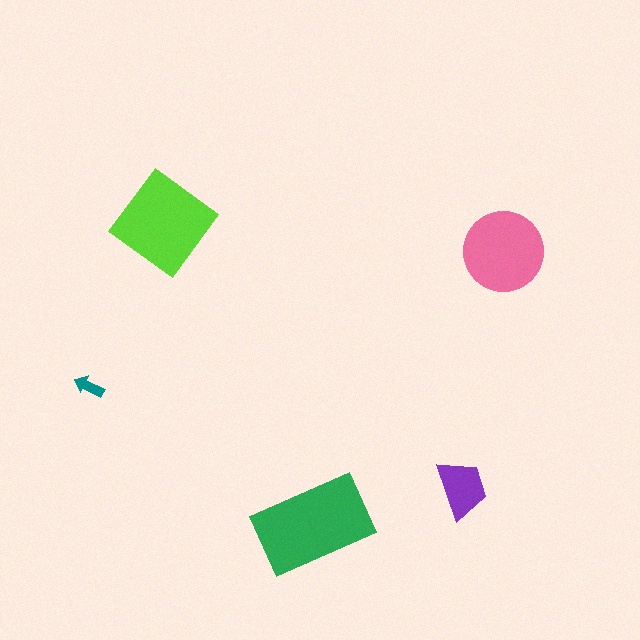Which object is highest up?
The lime diamond is topmost.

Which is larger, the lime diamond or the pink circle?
The lime diamond.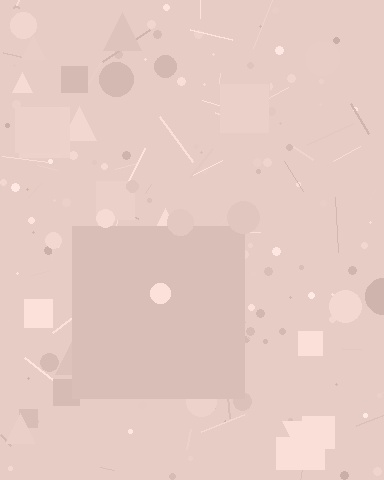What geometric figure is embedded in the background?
A square is embedded in the background.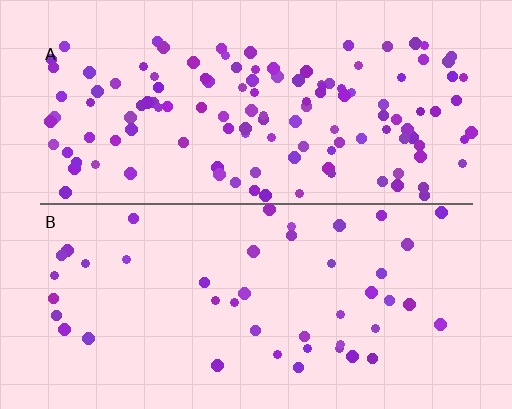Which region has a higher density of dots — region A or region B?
A (the top).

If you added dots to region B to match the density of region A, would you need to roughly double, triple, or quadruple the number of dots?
Approximately triple.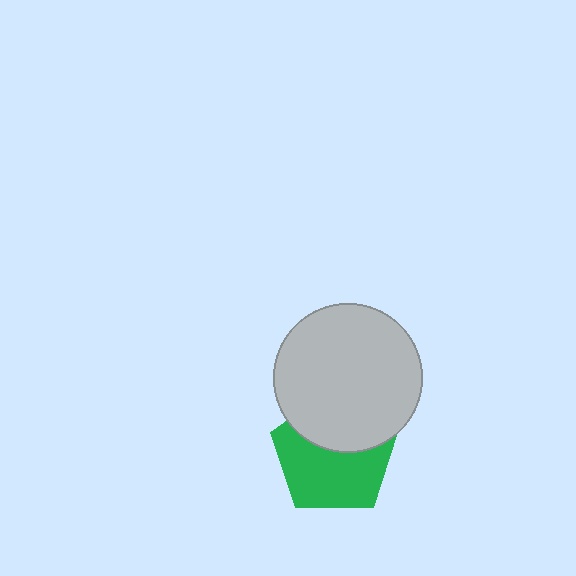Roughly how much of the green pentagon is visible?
About half of it is visible (roughly 60%).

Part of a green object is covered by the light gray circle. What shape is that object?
It is a pentagon.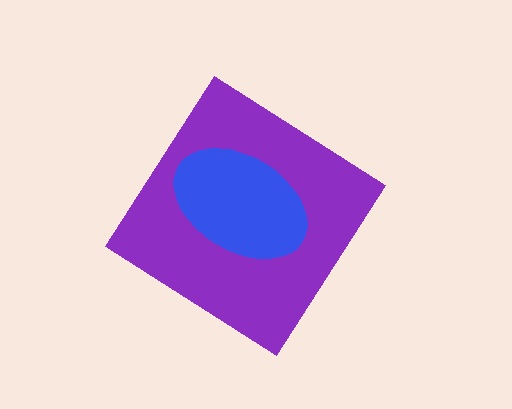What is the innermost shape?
The blue ellipse.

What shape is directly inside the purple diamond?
The blue ellipse.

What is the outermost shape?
The purple diamond.